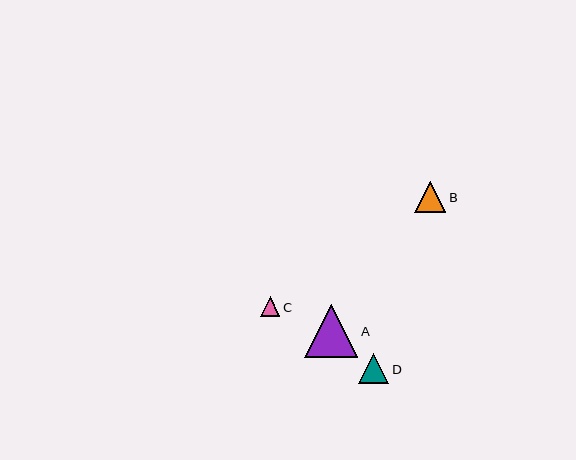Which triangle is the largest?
Triangle A is the largest with a size of approximately 53 pixels.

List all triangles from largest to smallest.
From largest to smallest: A, B, D, C.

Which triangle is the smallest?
Triangle C is the smallest with a size of approximately 19 pixels.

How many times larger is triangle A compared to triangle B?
Triangle A is approximately 1.7 times the size of triangle B.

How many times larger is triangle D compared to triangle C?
Triangle D is approximately 1.6 times the size of triangle C.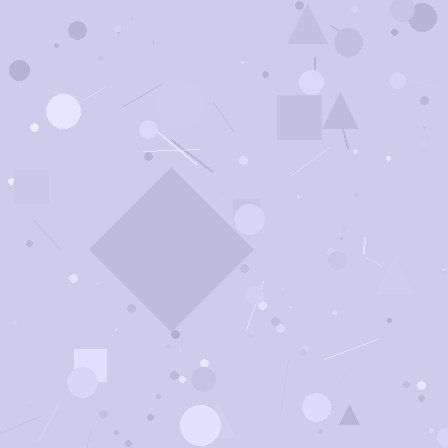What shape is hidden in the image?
A diamond is hidden in the image.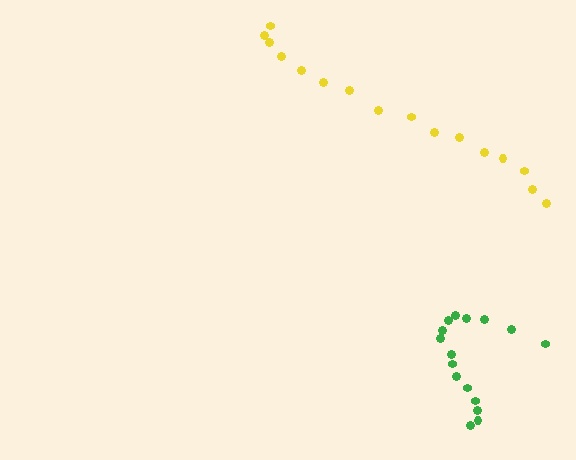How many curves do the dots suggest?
There are 2 distinct paths.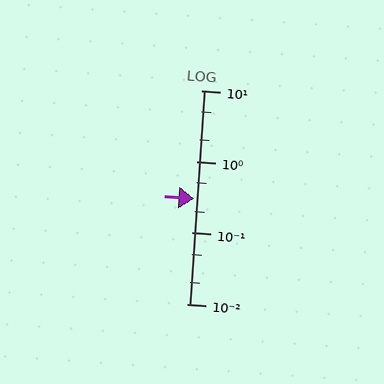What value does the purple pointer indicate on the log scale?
The pointer indicates approximately 0.3.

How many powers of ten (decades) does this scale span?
The scale spans 3 decades, from 0.01 to 10.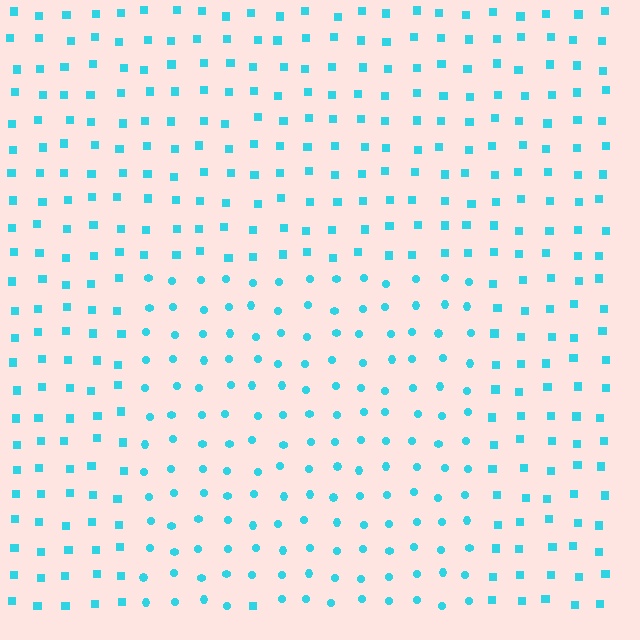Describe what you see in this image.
The image is filled with small cyan elements arranged in a uniform grid. A rectangle-shaped region contains circles, while the surrounding area contains squares. The boundary is defined purely by the change in element shape.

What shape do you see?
I see a rectangle.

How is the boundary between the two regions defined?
The boundary is defined by a change in element shape: circles inside vs. squares outside. All elements share the same color and spacing.